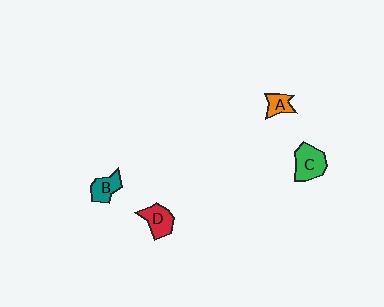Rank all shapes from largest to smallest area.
From largest to smallest: C (green), D (red), B (teal), A (orange).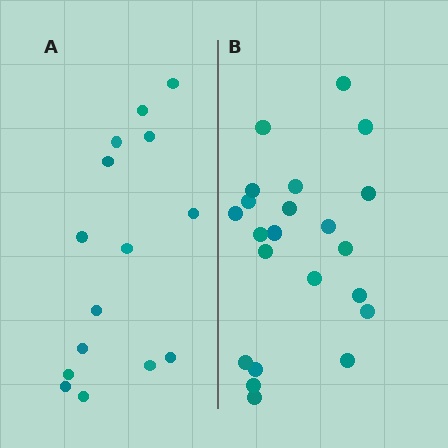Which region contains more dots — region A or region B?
Region B (the right region) has more dots.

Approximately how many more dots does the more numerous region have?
Region B has roughly 8 or so more dots than region A.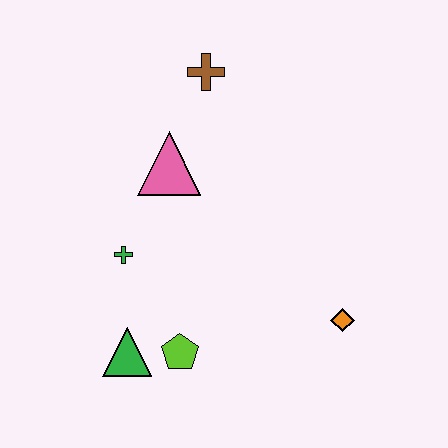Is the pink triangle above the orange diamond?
Yes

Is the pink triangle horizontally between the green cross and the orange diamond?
Yes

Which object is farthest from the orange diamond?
The brown cross is farthest from the orange diamond.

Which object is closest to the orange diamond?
The lime pentagon is closest to the orange diamond.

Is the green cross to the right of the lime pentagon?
No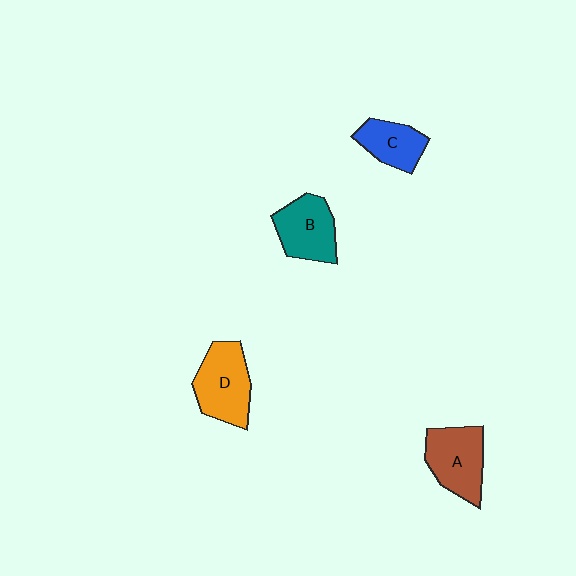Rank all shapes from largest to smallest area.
From largest to smallest: D (orange), A (brown), B (teal), C (blue).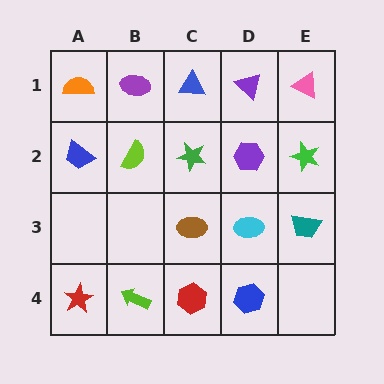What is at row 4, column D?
A blue hexagon.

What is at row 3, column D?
A cyan ellipse.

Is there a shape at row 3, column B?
No, that cell is empty.